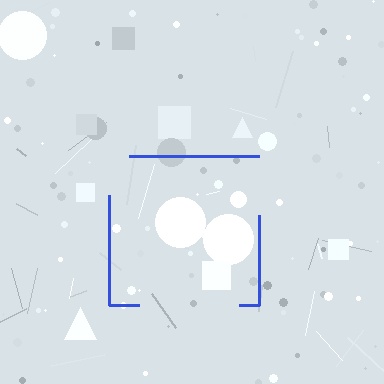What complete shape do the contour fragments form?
The contour fragments form a square.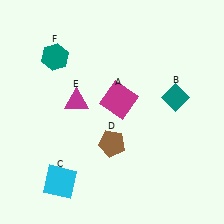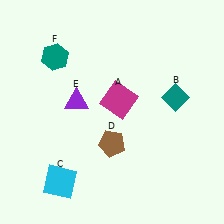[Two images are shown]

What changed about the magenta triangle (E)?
In Image 1, E is magenta. In Image 2, it changed to purple.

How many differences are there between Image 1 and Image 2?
There is 1 difference between the two images.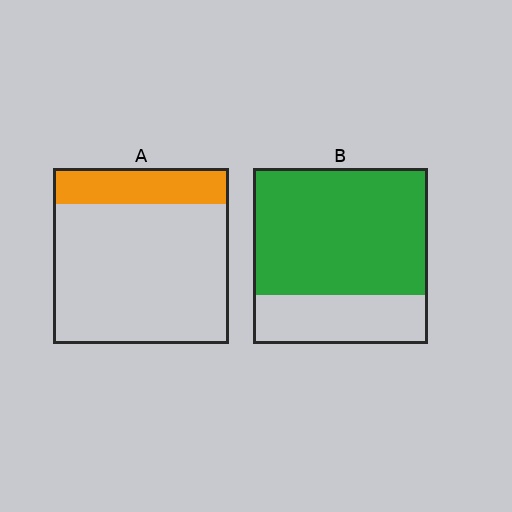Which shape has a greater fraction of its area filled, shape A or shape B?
Shape B.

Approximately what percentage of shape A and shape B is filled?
A is approximately 20% and B is approximately 70%.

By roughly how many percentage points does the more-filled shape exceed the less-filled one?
By roughly 50 percentage points (B over A).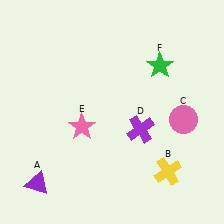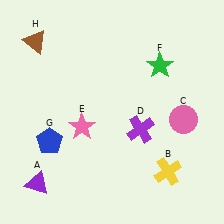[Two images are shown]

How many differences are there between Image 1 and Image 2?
There are 2 differences between the two images.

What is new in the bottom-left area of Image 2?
A blue pentagon (G) was added in the bottom-left area of Image 2.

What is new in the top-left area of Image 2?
A brown triangle (H) was added in the top-left area of Image 2.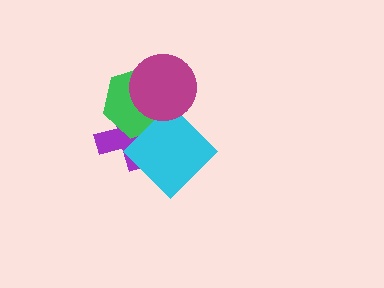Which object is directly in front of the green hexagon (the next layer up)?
The cyan diamond is directly in front of the green hexagon.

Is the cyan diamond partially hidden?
Yes, it is partially covered by another shape.